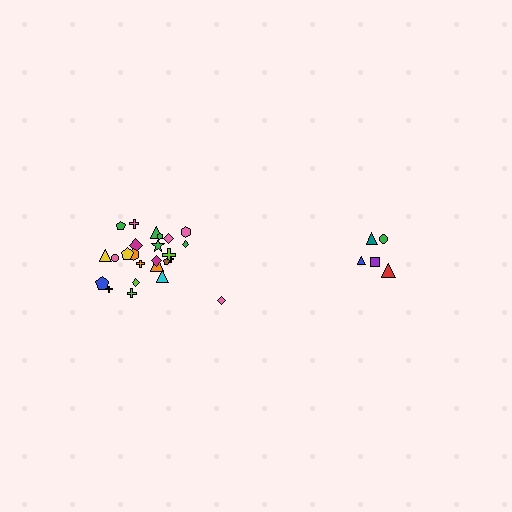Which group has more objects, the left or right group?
The left group.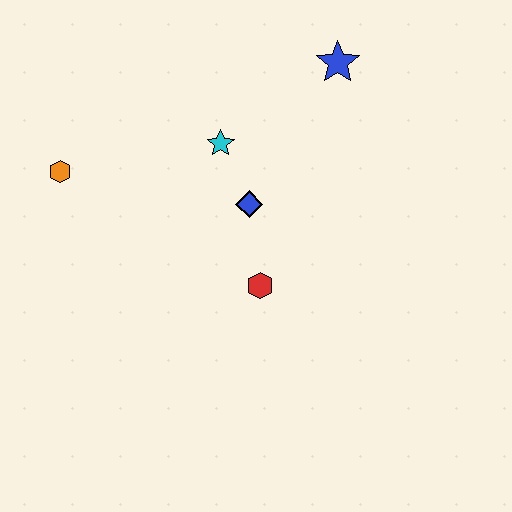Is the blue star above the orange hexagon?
Yes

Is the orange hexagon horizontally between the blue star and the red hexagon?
No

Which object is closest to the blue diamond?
The cyan star is closest to the blue diamond.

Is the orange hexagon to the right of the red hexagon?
No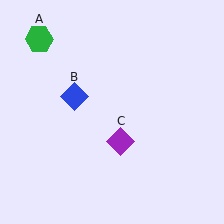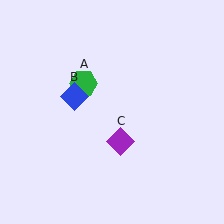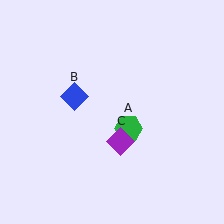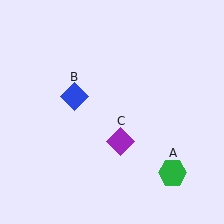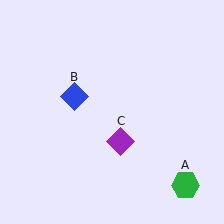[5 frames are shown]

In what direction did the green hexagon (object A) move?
The green hexagon (object A) moved down and to the right.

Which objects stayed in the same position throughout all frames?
Blue diamond (object B) and purple diamond (object C) remained stationary.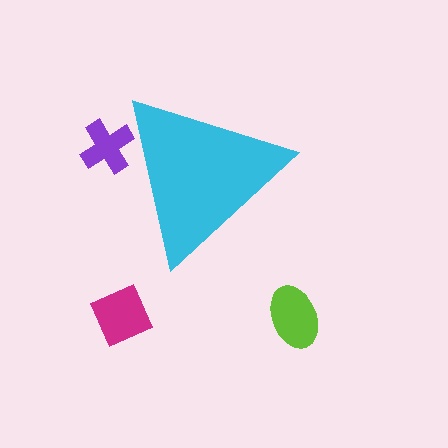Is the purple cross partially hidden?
Yes, the purple cross is partially hidden behind the cyan triangle.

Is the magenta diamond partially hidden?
No, the magenta diamond is fully visible.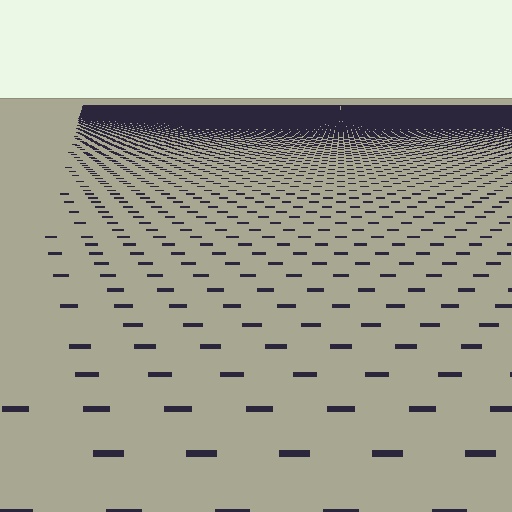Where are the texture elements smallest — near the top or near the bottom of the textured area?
Near the top.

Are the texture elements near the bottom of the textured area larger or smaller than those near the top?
Larger. Near the bottom, elements are closer to the viewer and appear at a bigger on-screen size.